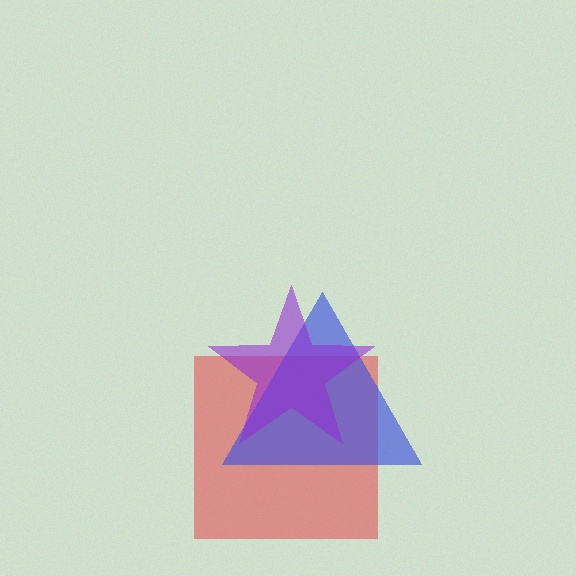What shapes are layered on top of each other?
The layered shapes are: a red square, a blue triangle, a purple star.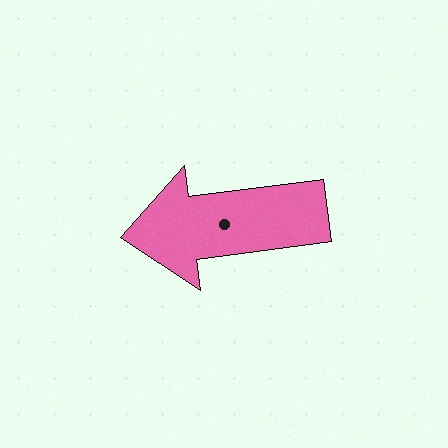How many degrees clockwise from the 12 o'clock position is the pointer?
Approximately 263 degrees.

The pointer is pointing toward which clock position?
Roughly 9 o'clock.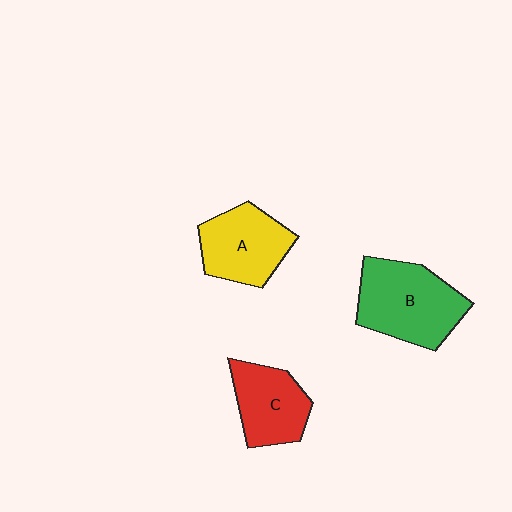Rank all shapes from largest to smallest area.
From largest to smallest: B (green), A (yellow), C (red).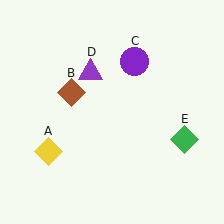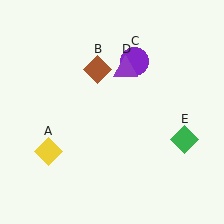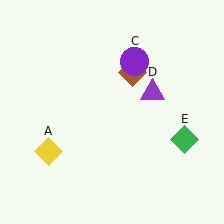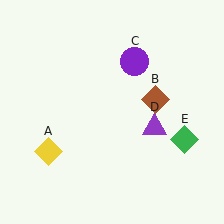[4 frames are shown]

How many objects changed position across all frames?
2 objects changed position: brown diamond (object B), purple triangle (object D).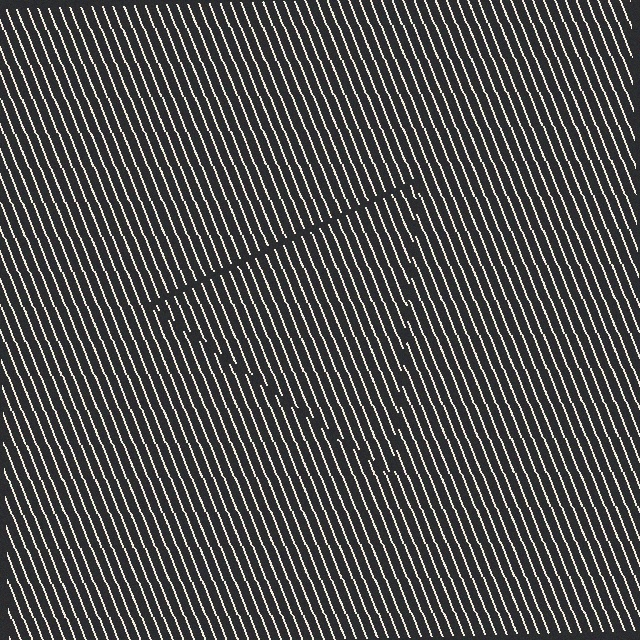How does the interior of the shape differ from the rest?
The interior of the shape contains the same grating, shifted by half a period — the contour is defined by the phase discontinuity where line-ends from the inner and outer gratings abut.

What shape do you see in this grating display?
An illusory triangle. The interior of the shape contains the same grating, shifted by half a period — the contour is defined by the phase discontinuity where line-ends from the inner and outer gratings abut.